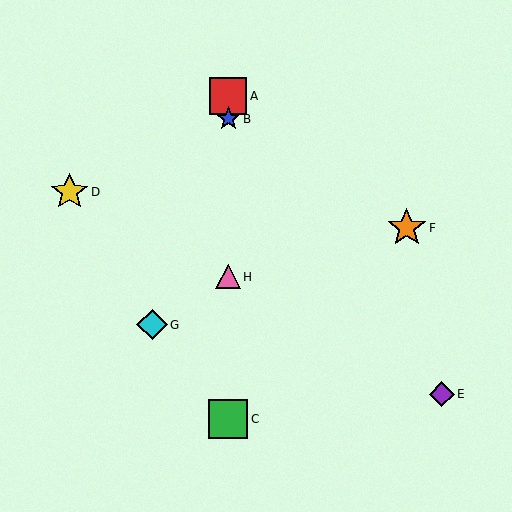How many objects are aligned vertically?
4 objects (A, B, C, H) are aligned vertically.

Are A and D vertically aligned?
No, A is at x≈228 and D is at x≈70.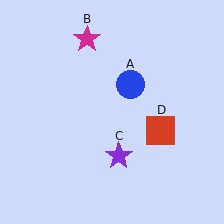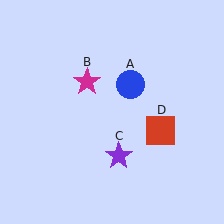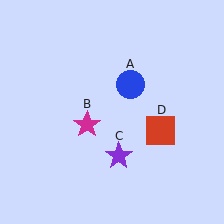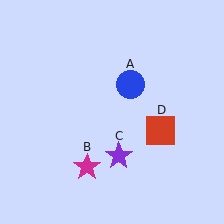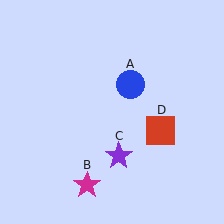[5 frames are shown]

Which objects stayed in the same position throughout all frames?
Blue circle (object A) and purple star (object C) and red square (object D) remained stationary.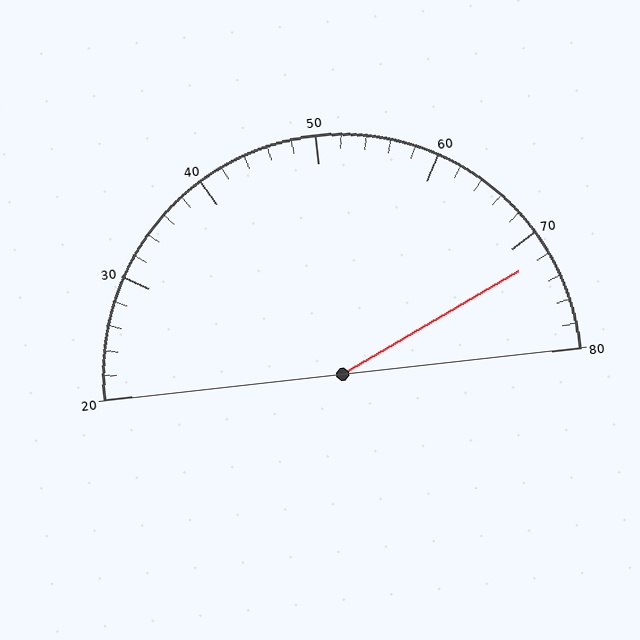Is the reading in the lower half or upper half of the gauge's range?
The reading is in the upper half of the range (20 to 80).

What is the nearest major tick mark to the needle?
The nearest major tick mark is 70.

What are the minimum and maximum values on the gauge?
The gauge ranges from 20 to 80.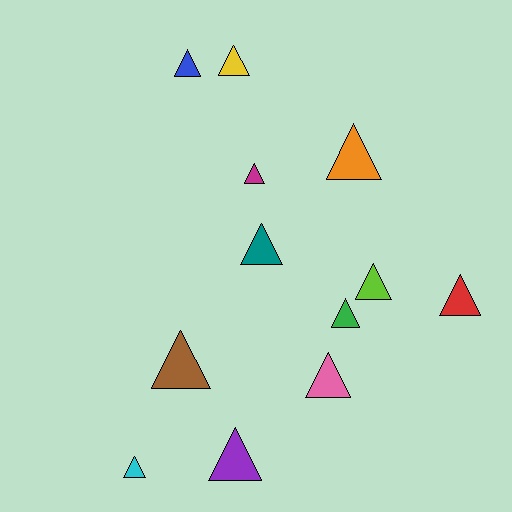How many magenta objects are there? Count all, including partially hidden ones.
There is 1 magenta object.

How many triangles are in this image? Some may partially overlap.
There are 12 triangles.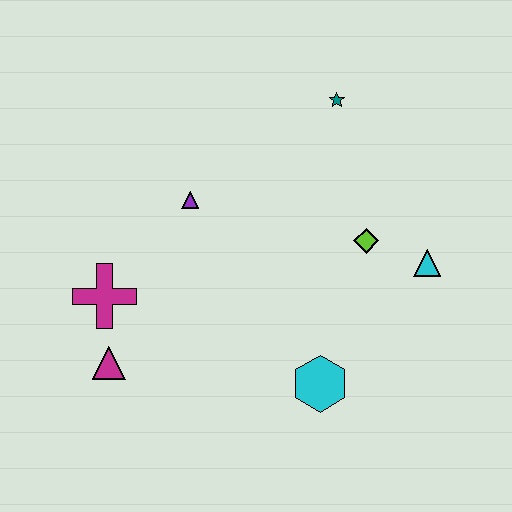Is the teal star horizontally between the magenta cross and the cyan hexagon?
No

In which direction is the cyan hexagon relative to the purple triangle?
The cyan hexagon is below the purple triangle.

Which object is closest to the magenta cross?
The magenta triangle is closest to the magenta cross.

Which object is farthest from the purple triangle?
The cyan triangle is farthest from the purple triangle.